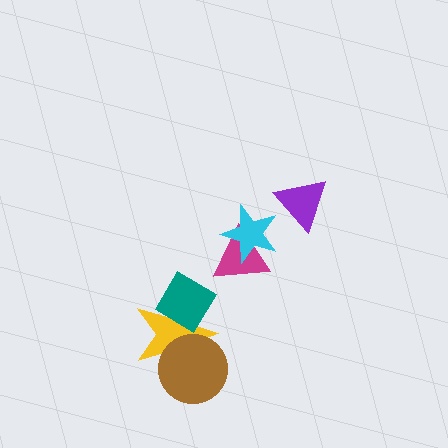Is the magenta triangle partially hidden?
Yes, it is partially covered by another shape.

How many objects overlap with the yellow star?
2 objects overlap with the yellow star.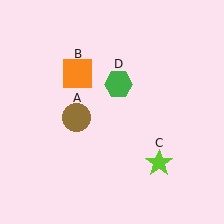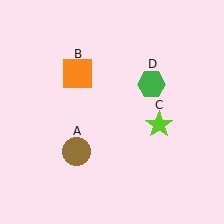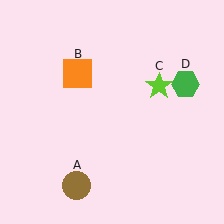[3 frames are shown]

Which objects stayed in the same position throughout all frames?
Orange square (object B) remained stationary.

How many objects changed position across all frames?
3 objects changed position: brown circle (object A), lime star (object C), green hexagon (object D).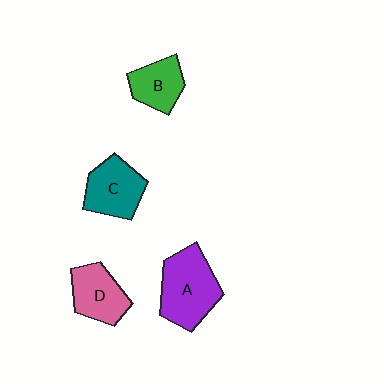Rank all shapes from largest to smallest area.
From largest to smallest: A (purple), C (teal), D (pink), B (green).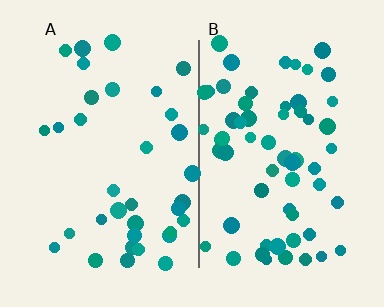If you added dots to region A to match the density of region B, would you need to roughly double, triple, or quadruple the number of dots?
Approximately double.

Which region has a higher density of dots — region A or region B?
B (the right).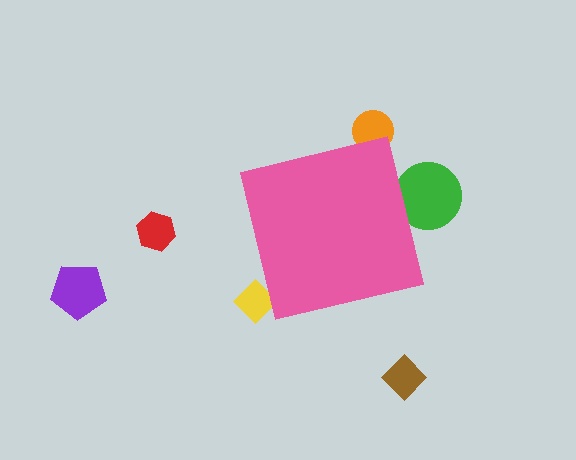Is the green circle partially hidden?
Yes, the green circle is partially hidden behind the pink square.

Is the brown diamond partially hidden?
No, the brown diamond is fully visible.